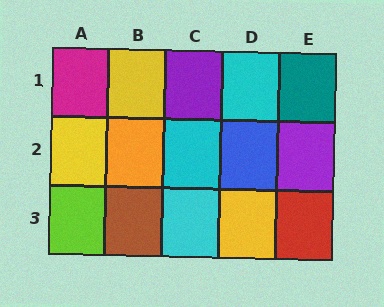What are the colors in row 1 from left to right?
Magenta, yellow, purple, cyan, teal.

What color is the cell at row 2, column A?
Yellow.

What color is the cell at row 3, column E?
Red.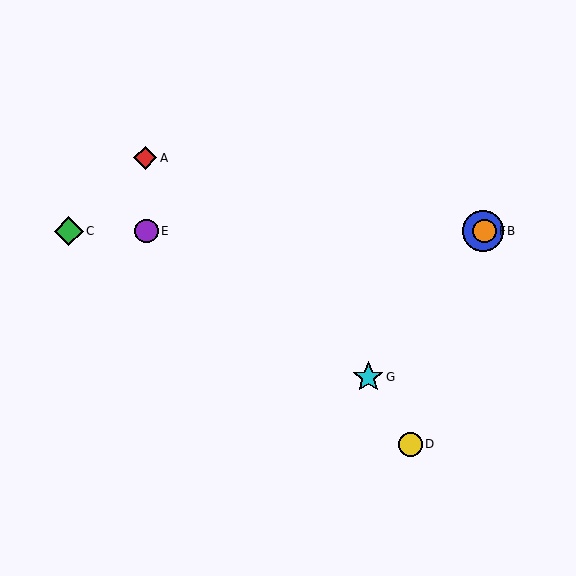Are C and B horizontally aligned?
Yes, both are at y≈231.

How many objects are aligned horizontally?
4 objects (B, C, E, F) are aligned horizontally.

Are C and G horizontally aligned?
No, C is at y≈231 and G is at y≈377.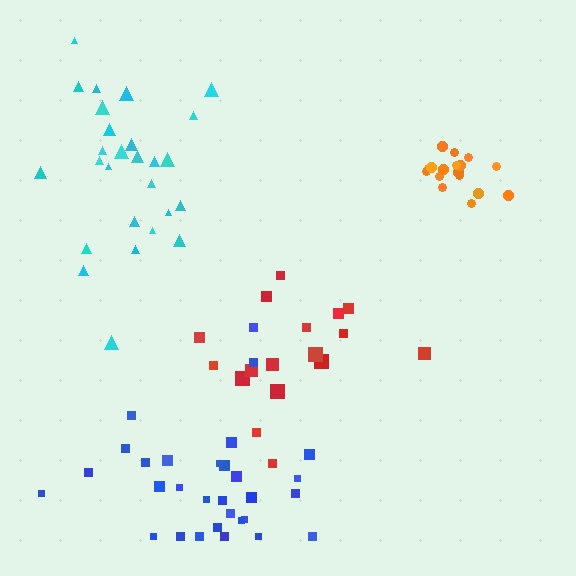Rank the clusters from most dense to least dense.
orange, blue, cyan, red.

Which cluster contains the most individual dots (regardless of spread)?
Blue (30).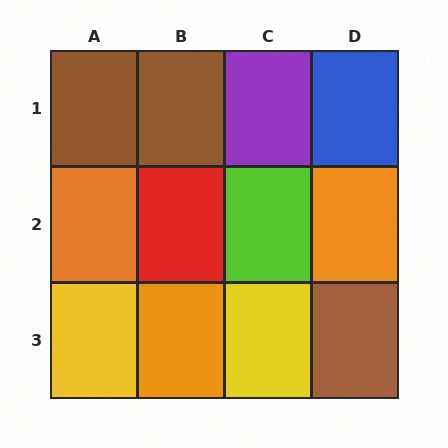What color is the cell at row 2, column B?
Red.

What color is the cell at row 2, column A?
Orange.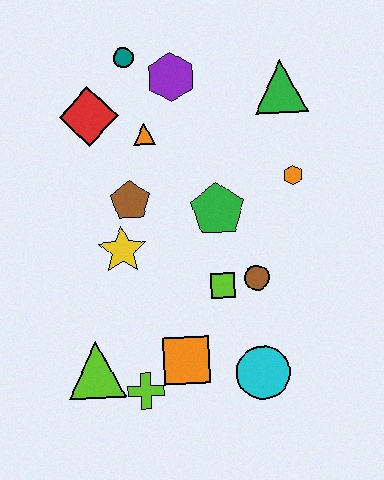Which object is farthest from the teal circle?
The cyan circle is farthest from the teal circle.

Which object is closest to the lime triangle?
The lime cross is closest to the lime triangle.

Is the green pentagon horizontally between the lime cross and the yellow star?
No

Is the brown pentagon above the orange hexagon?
No